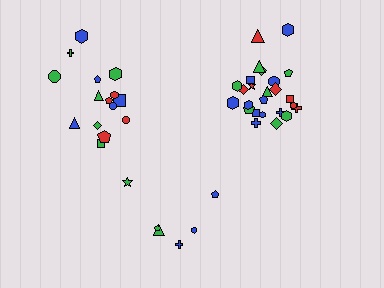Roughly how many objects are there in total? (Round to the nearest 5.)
Roughly 45 objects in total.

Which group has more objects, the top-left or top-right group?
The top-right group.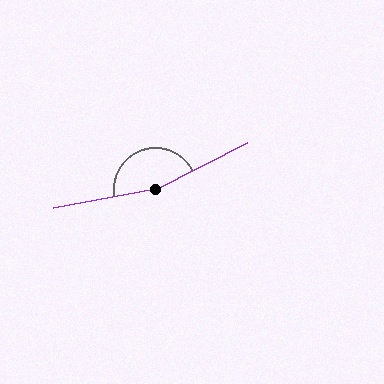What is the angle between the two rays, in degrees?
Approximately 164 degrees.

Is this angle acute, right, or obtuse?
It is obtuse.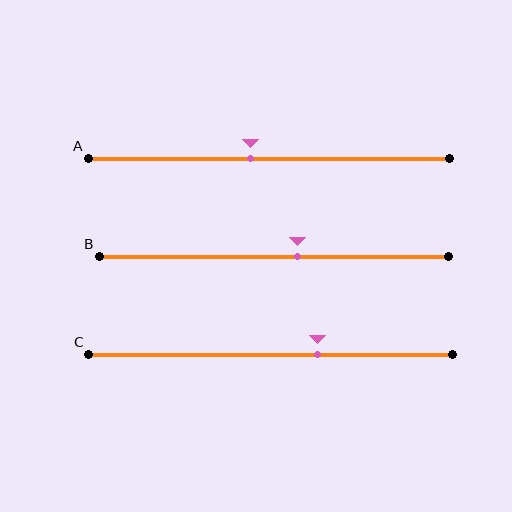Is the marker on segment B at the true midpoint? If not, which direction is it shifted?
No, the marker on segment B is shifted to the right by about 7% of the segment length.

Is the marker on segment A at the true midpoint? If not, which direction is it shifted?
No, the marker on segment A is shifted to the left by about 5% of the segment length.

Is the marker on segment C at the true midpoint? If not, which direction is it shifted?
No, the marker on segment C is shifted to the right by about 13% of the segment length.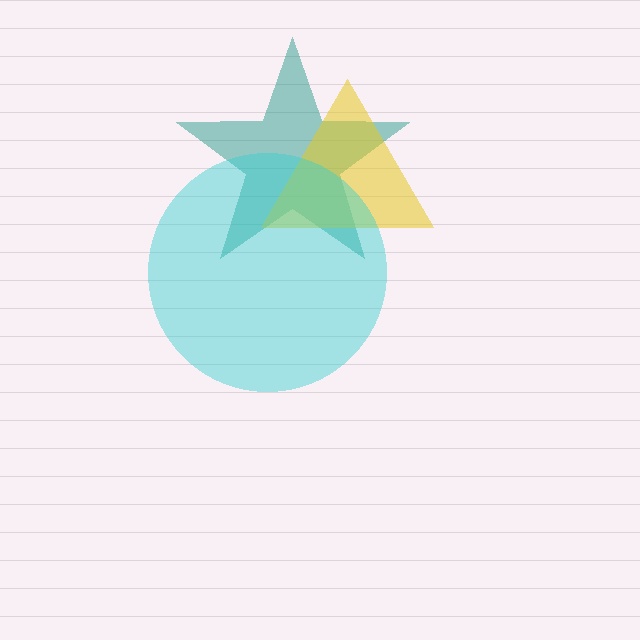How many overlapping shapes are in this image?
There are 3 overlapping shapes in the image.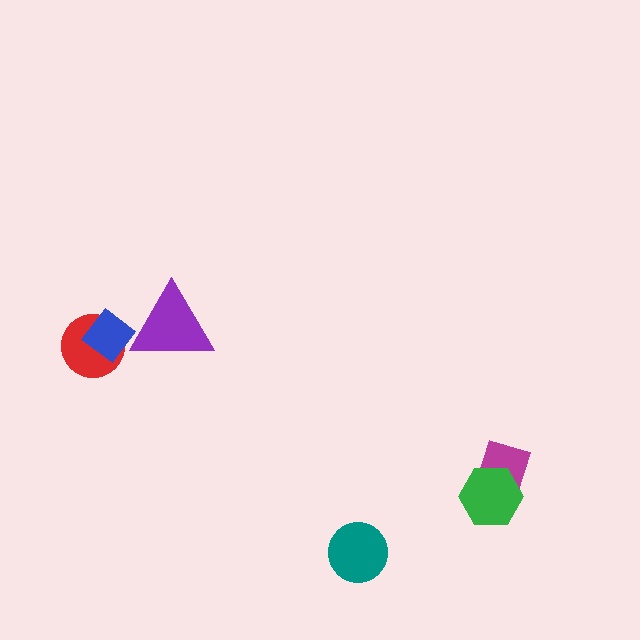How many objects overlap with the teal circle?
0 objects overlap with the teal circle.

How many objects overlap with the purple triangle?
1 object overlaps with the purple triangle.